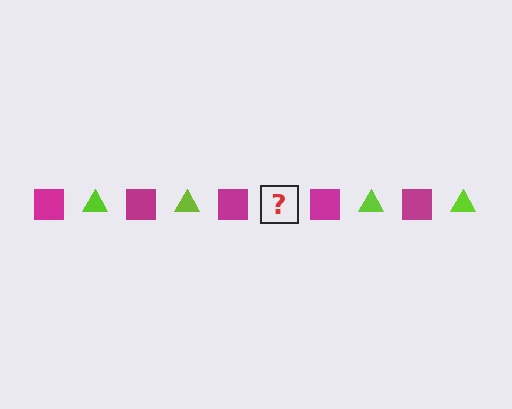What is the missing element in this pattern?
The missing element is a lime triangle.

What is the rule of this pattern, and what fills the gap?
The rule is that the pattern alternates between magenta square and lime triangle. The gap should be filled with a lime triangle.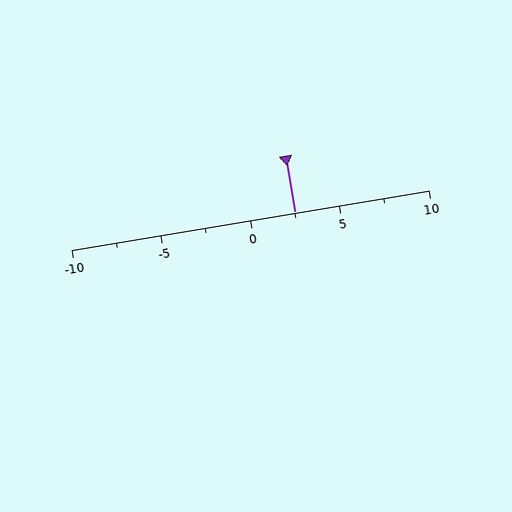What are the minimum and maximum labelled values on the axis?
The axis runs from -10 to 10.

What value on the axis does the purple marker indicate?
The marker indicates approximately 2.5.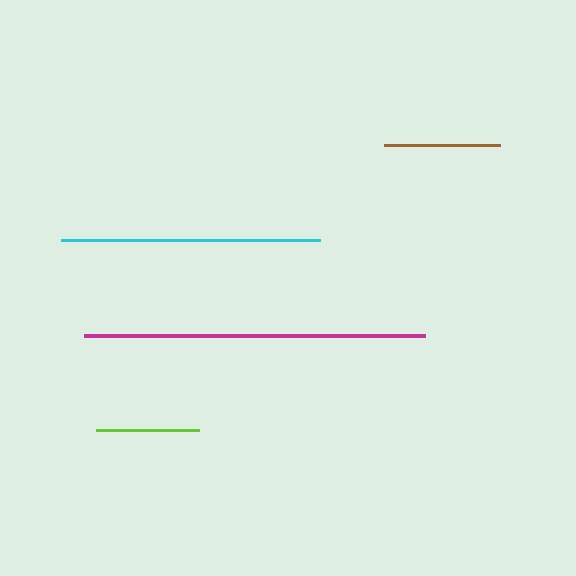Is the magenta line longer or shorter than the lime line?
The magenta line is longer than the lime line.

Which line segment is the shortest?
The lime line is the shortest at approximately 103 pixels.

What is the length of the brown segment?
The brown segment is approximately 116 pixels long.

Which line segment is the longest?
The magenta line is the longest at approximately 342 pixels.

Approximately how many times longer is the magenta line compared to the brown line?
The magenta line is approximately 2.9 times the length of the brown line.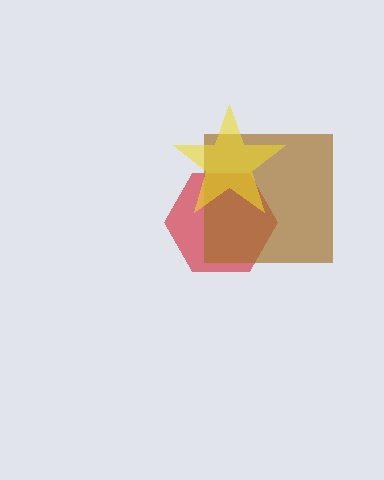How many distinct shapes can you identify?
There are 3 distinct shapes: a red hexagon, a brown square, a yellow star.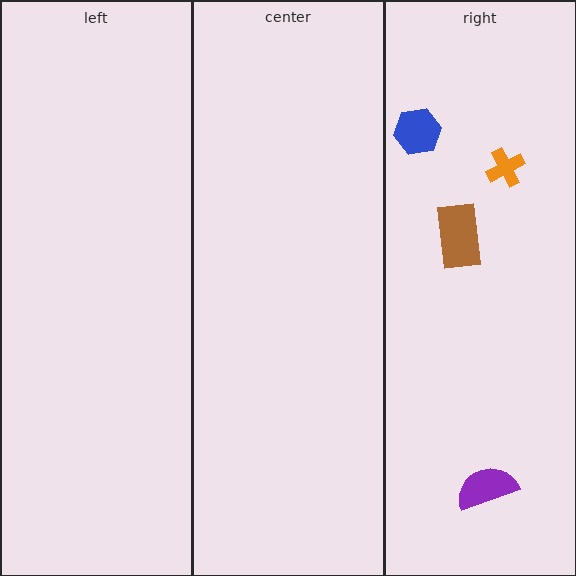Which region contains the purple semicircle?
The right region.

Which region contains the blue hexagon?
The right region.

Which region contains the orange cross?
The right region.